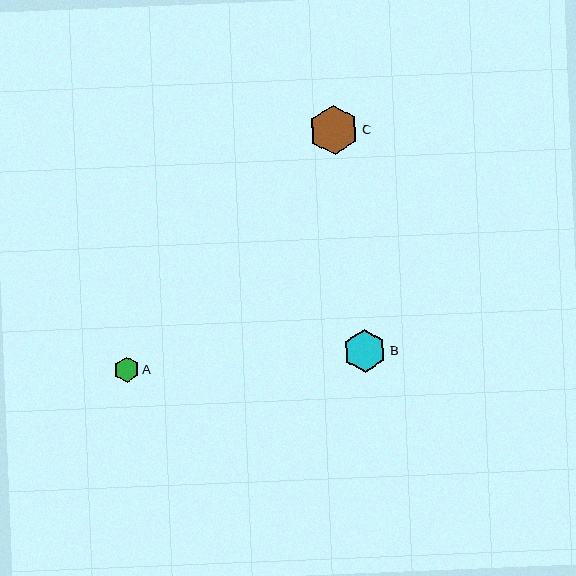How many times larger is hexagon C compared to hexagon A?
Hexagon C is approximately 2.0 times the size of hexagon A.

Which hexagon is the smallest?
Hexagon A is the smallest with a size of approximately 25 pixels.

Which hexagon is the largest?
Hexagon C is the largest with a size of approximately 49 pixels.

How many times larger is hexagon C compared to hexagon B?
Hexagon C is approximately 1.1 times the size of hexagon B.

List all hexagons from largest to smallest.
From largest to smallest: C, B, A.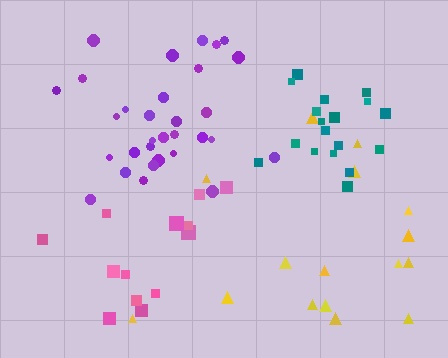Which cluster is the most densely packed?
Teal.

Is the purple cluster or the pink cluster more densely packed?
Purple.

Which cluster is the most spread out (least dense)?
Yellow.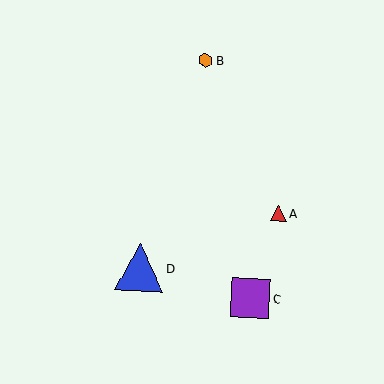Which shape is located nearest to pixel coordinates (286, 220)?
The red triangle (labeled A) at (278, 213) is nearest to that location.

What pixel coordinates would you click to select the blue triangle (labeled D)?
Click at (139, 267) to select the blue triangle D.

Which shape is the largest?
The blue triangle (labeled D) is the largest.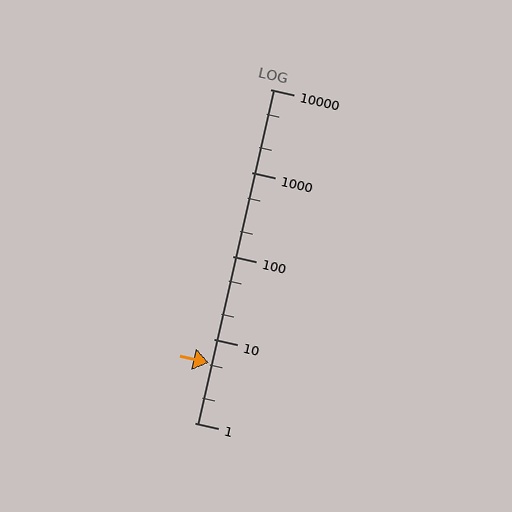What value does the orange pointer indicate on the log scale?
The pointer indicates approximately 5.2.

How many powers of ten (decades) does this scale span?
The scale spans 4 decades, from 1 to 10000.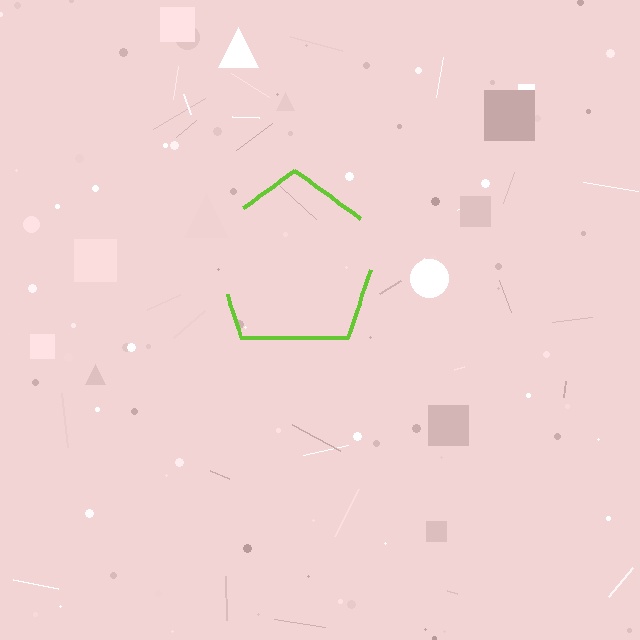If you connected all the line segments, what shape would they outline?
They would outline a pentagon.